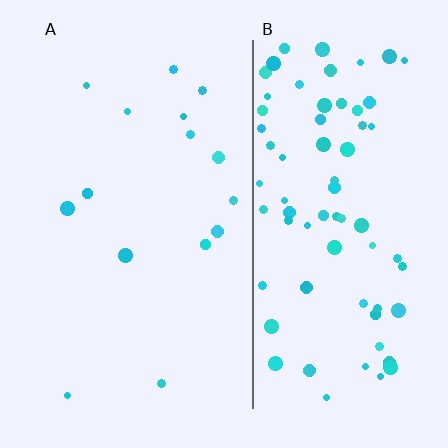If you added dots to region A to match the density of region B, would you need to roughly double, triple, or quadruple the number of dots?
Approximately quadruple.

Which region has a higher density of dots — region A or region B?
B (the right).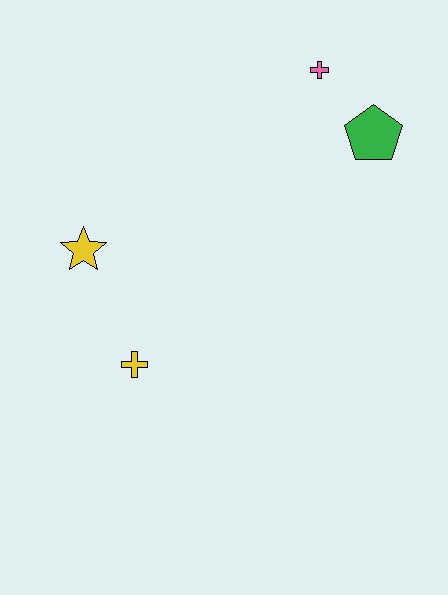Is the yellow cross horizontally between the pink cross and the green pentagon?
No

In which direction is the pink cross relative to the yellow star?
The pink cross is to the right of the yellow star.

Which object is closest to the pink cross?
The green pentagon is closest to the pink cross.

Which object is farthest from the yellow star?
The green pentagon is farthest from the yellow star.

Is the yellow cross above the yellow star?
No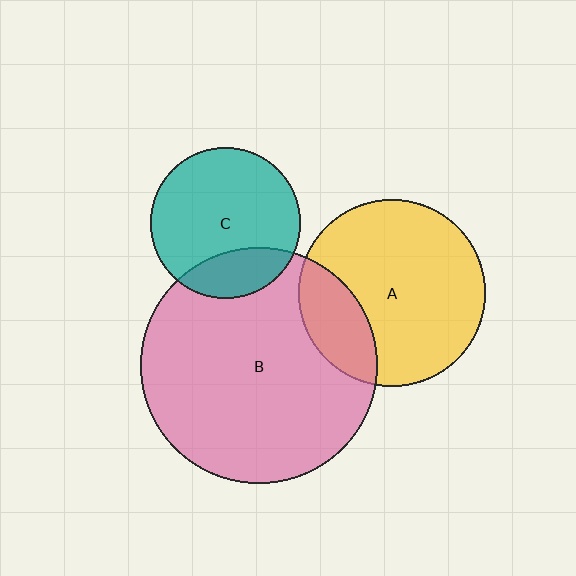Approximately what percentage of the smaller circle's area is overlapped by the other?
Approximately 20%.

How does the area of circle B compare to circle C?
Approximately 2.5 times.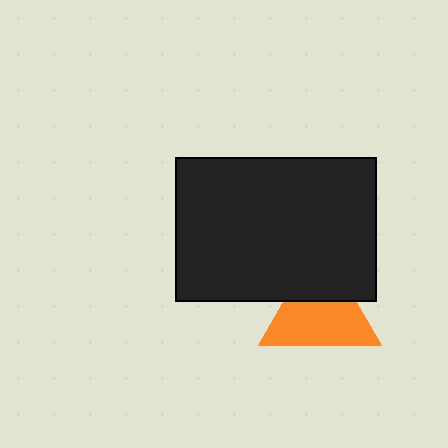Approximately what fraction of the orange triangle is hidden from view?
Roughly 35% of the orange triangle is hidden behind the black rectangle.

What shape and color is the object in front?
The object in front is a black rectangle.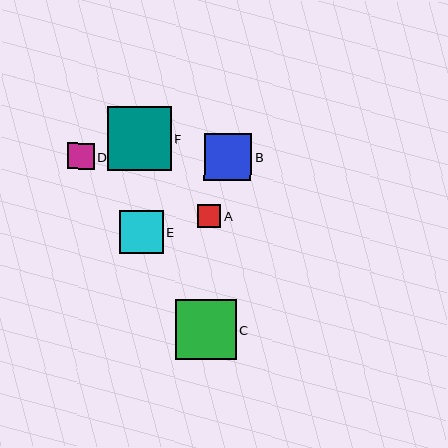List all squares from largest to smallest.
From largest to smallest: F, C, B, E, D, A.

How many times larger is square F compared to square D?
Square F is approximately 2.4 times the size of square D.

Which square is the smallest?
Square A is the smallest with a size of approximately 23 pixels.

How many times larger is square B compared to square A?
Square B is approximately 2.0 times the size of square A.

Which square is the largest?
Square F is the largest with a size of approximately 64 pixels.